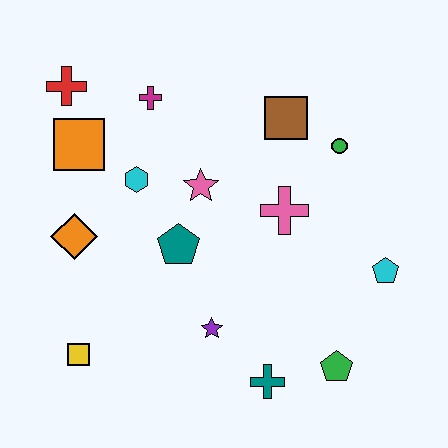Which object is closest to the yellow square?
The orange diamond is closest to the yellow square.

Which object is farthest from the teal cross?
The red cross is farthest from the teal cross.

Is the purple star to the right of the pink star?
Yes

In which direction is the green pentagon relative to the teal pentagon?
The green pentagon is to the right of the teal pentagon.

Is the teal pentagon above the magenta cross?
No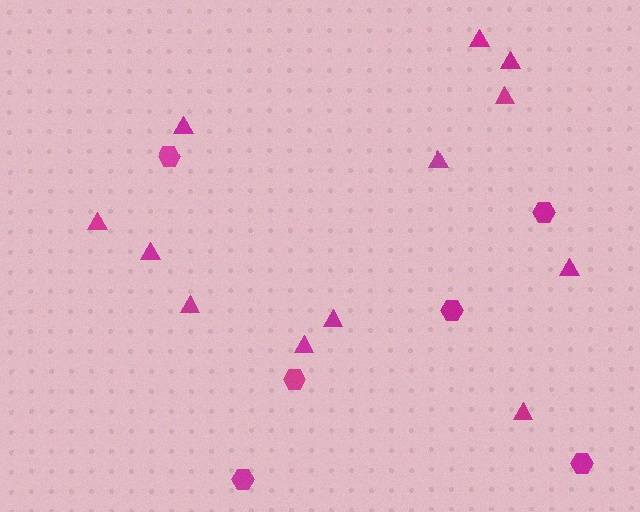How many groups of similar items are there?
There are 2 groups: one group of triangles (12) and one group of hexagons (6).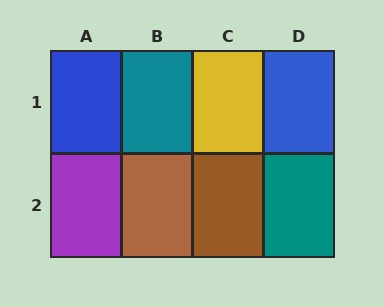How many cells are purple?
1 cell is purple.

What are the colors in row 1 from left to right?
Blue, teal, yellow, blue.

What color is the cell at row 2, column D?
Teal.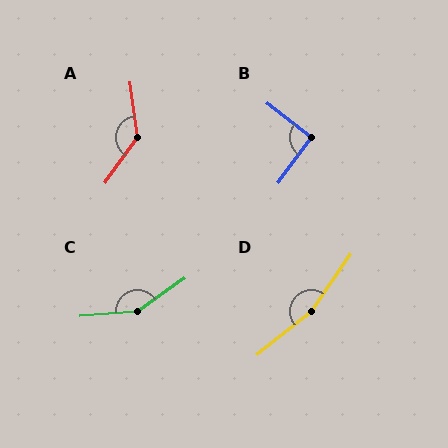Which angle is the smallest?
B, at approximately 91 degrees.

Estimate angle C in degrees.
Approximately 149 degrees.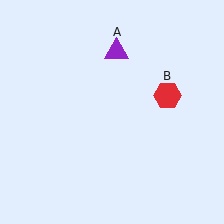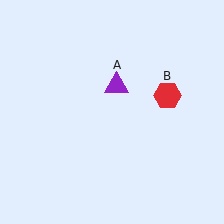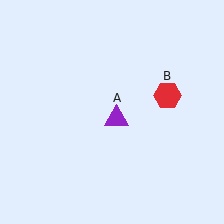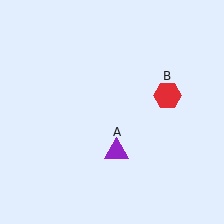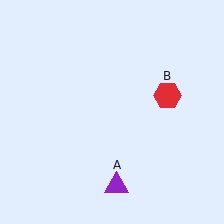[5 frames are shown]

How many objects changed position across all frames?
1 object changed position: purple triangle (object A).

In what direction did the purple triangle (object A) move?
The purple triangle (object A) moved down.